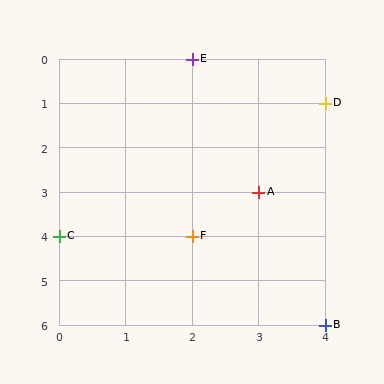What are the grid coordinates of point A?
Point A is at grid coordinates (3, 3).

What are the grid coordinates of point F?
Point F is at grid coordinates (2, 4).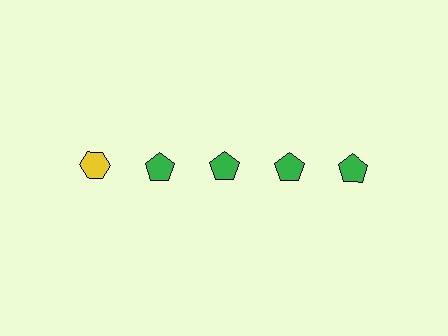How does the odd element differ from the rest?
It differs in both color (yellow instead of green) and shape (hexagon instead of pentagon).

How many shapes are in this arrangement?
There are 5 shapes arranged in a grid pattern.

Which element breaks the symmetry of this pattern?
The yellow hexagon in the top row, leftmost column breaks the symmetry. All other shapes are green pentagons.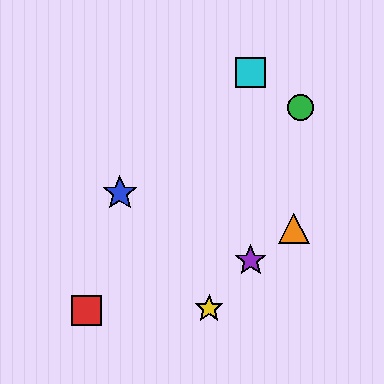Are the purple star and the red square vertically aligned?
No, the purple star is at x≈251 and the red square is at x≈86.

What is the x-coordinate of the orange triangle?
The orange triangle is at x≈294.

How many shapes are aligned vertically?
2 shapes (the purple star, the cyan square) are aligned vertically.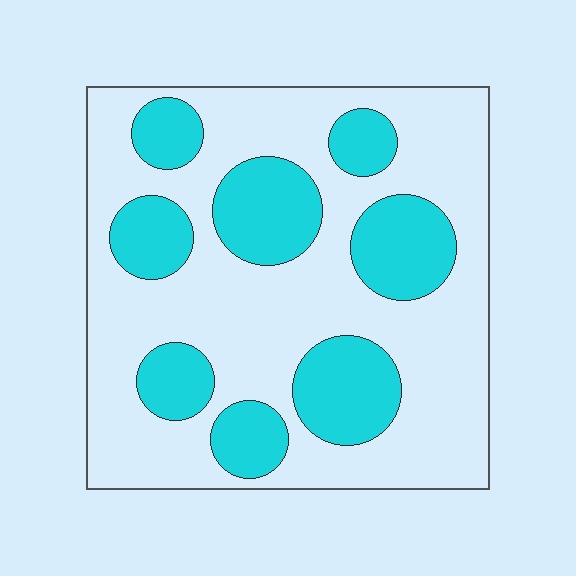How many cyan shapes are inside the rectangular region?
8.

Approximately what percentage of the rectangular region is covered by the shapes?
Approximately 30%.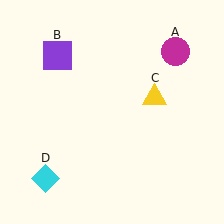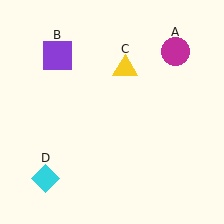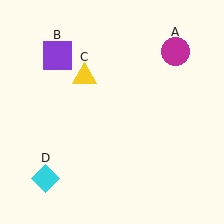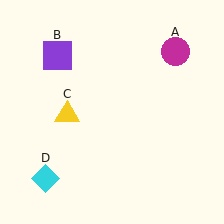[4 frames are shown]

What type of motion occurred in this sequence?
The yellow triangle (object C) rotated counterclockwise around the center of the scene.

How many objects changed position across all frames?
1 object changed position: yellow triangle (object C).